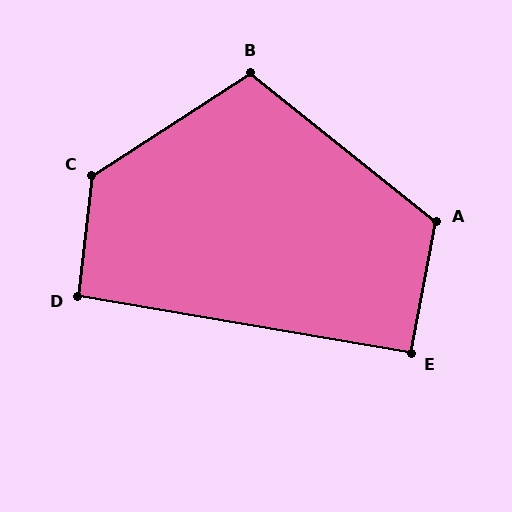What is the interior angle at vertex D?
Approximately 93 degrees (approximately right).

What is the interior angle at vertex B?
Approximately 109 degrees (obtuse).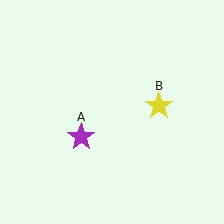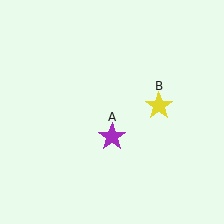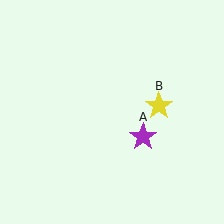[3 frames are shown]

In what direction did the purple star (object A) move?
The purple star (object A) moved right.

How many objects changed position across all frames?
1 object changed position: purple star (object A).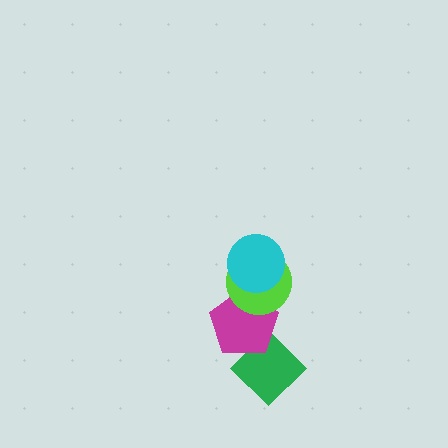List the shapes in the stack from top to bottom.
From top to bottom: the cyan circle, the lime circle, the magenta pentagon, the green diamond.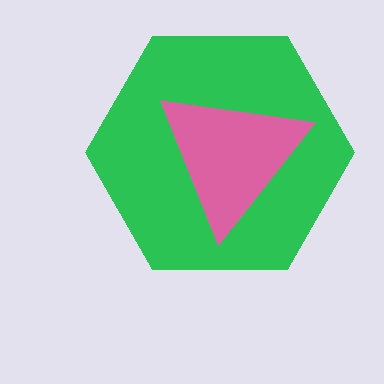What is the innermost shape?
The pink triangle.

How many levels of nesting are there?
2.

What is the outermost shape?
The green hexagon.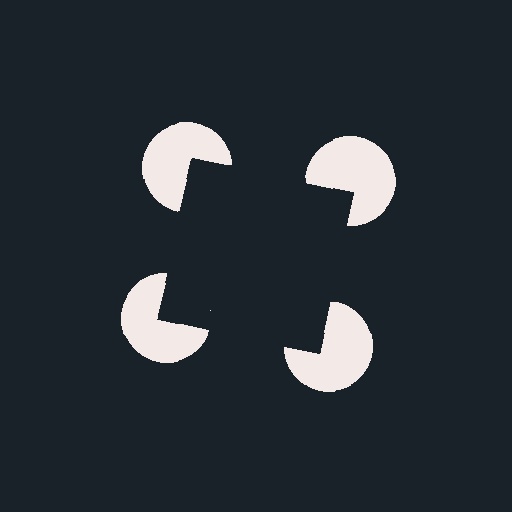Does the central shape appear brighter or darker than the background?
It typically appears slightly darker than the background, even though no actual brightness change is drawn.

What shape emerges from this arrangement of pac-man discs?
An illusory square — its edges are inferred from the aligned wedge cuts in the pac-man discs, not physically drawn.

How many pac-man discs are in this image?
There are 4 — one at each vertex of the illusory square.